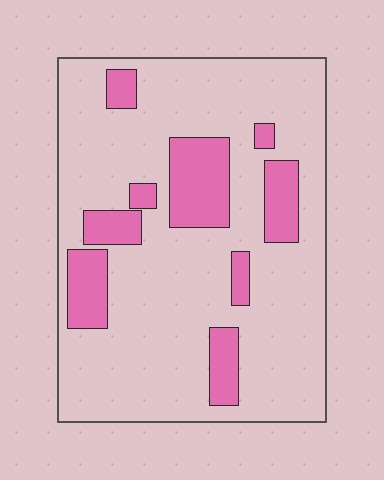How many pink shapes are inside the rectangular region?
9.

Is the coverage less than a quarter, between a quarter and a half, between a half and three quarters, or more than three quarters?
Less than a quarter.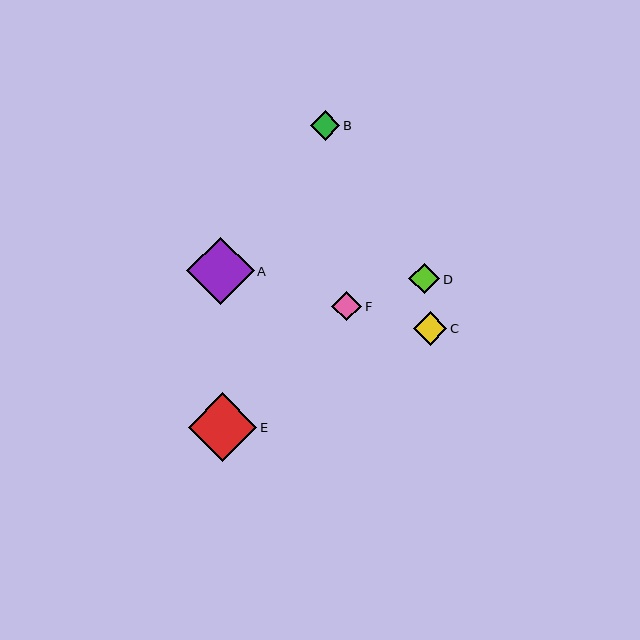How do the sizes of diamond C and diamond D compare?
Diamond C and diamond D are approximately the same size.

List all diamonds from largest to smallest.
From largest to smallest: E, A, C, D, F, B.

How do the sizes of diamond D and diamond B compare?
Diamond D and diamond B are approximately the same size.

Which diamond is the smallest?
Diamond B is the smallest with a size of approximately 29 pixels.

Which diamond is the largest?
Diamond E is the largest with a size of approximately 68 pixels.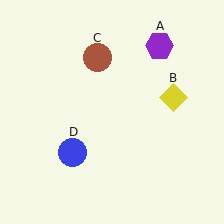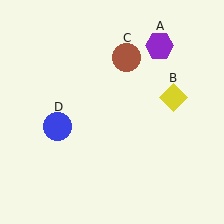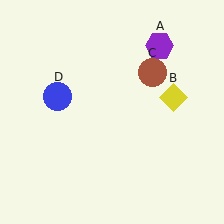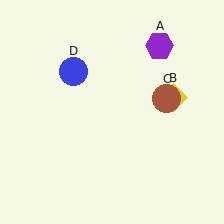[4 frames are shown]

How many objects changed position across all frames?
2 objects changed position: brown circle (object C), blue circle (object D).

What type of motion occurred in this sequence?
The brown circle (object C), blue circle (object D) rotated clockwise around the center of the scene.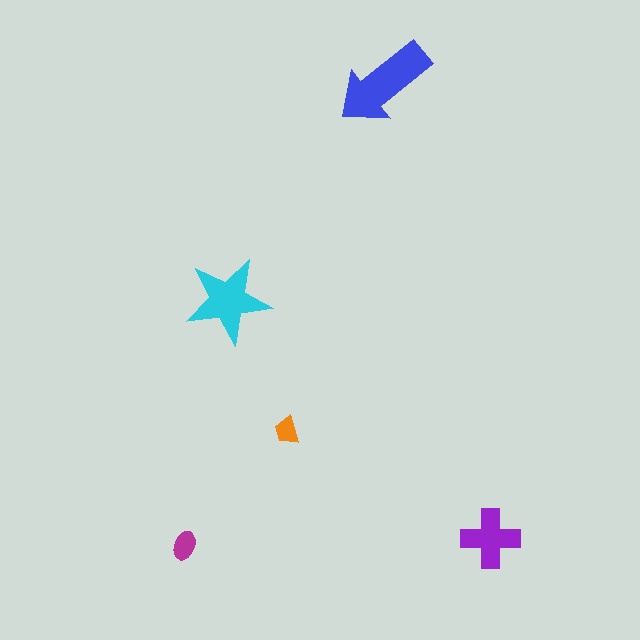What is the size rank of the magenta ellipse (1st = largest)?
4th.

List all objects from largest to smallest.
The blue arrow, the cyan star, the purple cross, the magenta ellipse, the orange trapezoid.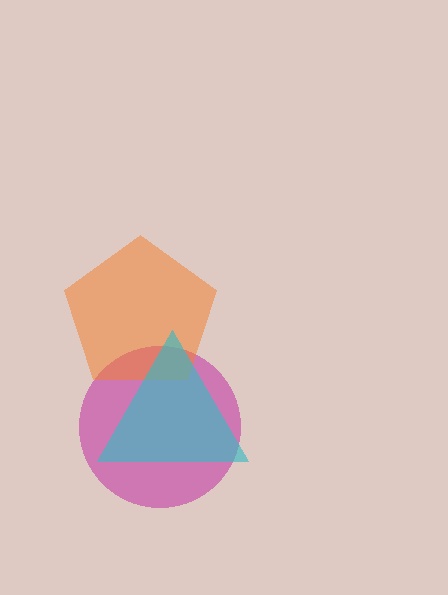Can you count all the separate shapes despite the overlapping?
Yes, there are 3 separate shapes.